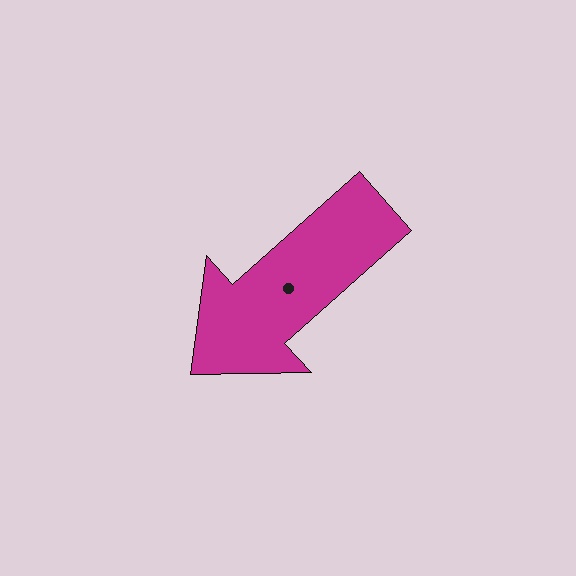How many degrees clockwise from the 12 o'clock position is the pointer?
Approximately 228 degrees.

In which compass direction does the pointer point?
Southwest.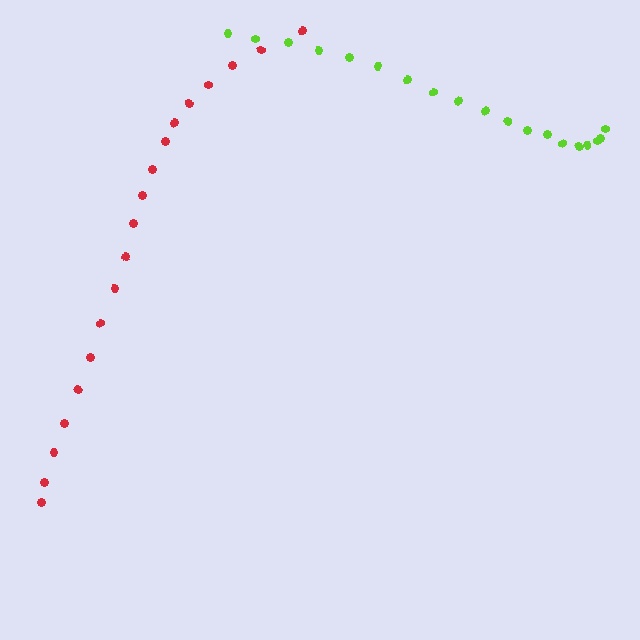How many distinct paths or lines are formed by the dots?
There are 2 distinct paths.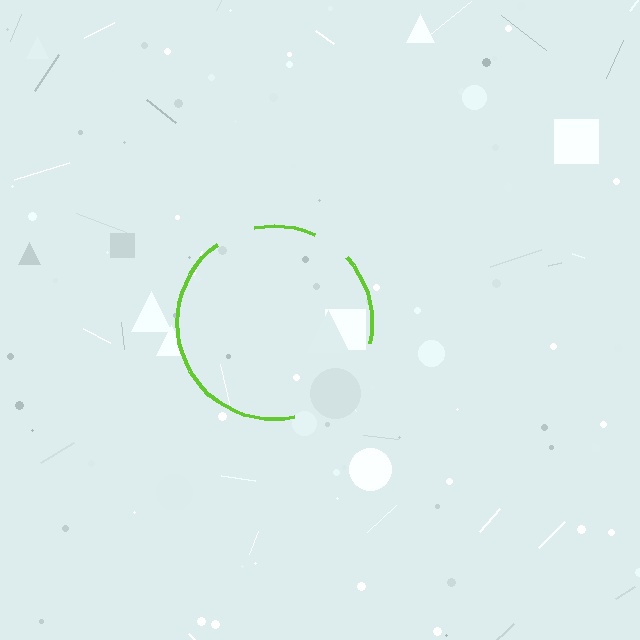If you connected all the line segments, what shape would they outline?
They would outline a circle.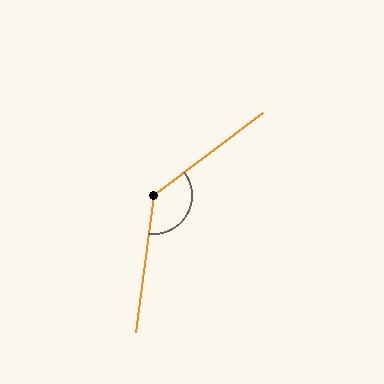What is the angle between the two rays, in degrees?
Approximately 134 degrees.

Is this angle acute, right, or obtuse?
It is obtuse.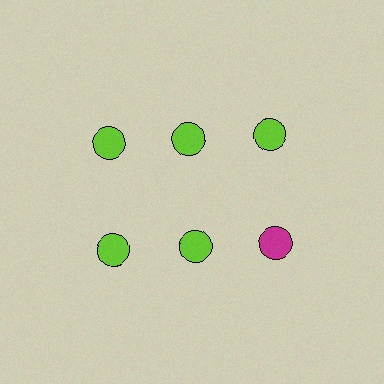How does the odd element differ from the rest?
It has a different color: magenta instead of lime.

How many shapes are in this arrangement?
There are 6 shapes arranged in a grid pattern.